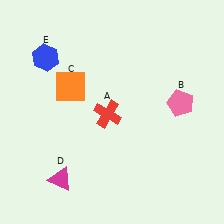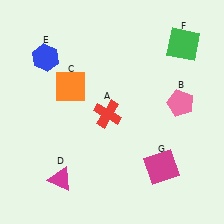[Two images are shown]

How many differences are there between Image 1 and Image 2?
There are 2 differences between the two images.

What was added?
A green square (F), a magenta square (G) were added in Image 2.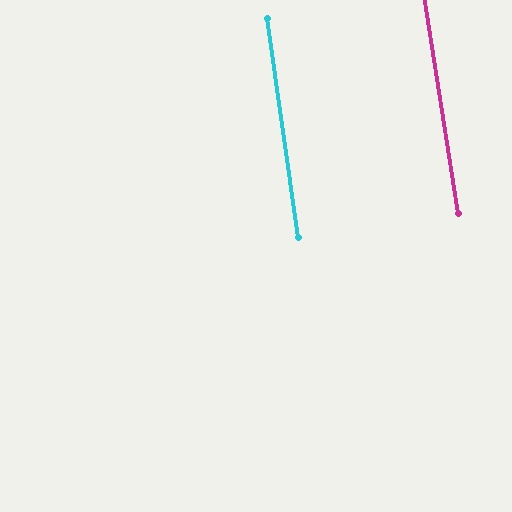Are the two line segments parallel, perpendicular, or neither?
Parallel — their directions differ by only 0.7°.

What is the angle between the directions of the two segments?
Approximately 1 degree.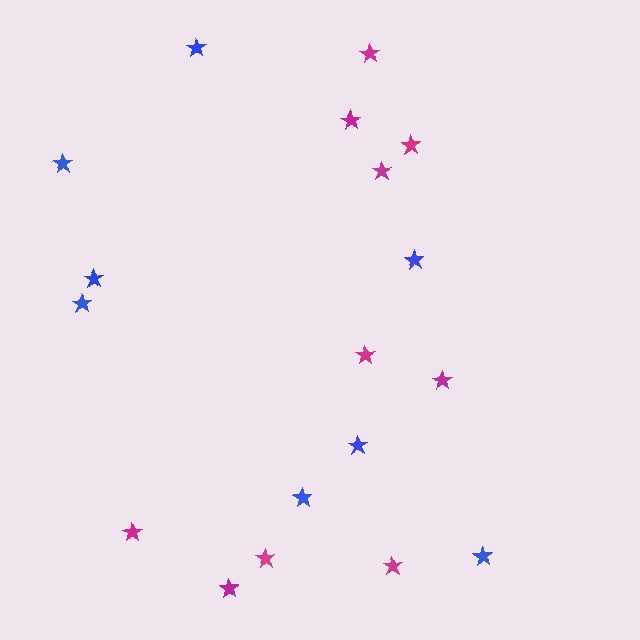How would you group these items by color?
There are 2 groups: one group of magenta stars (10) and one group of blue stars (8).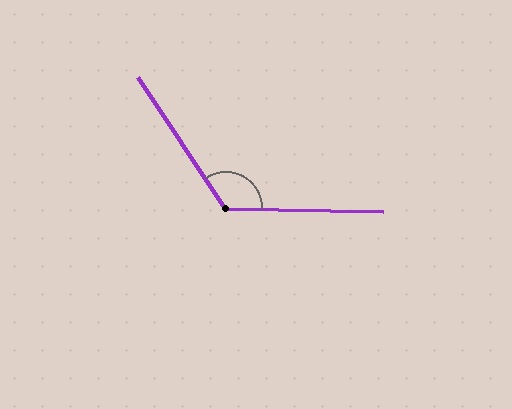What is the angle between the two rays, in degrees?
Approximately 125 degrees.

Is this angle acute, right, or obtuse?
It is obtuse.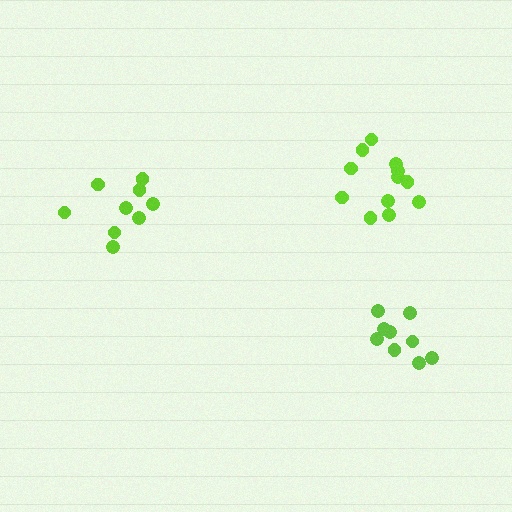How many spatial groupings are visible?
There are 3 spatial groupings.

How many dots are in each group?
Group 1: 12 dots, Group 2: 9 dots, Group 3: 9 dots (30 total).